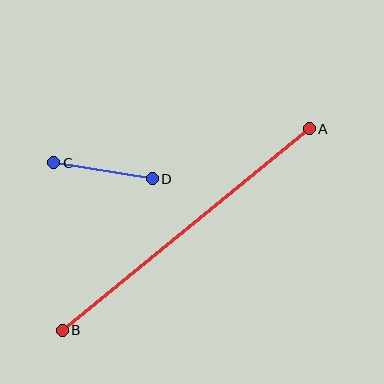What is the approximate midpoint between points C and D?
The midpoint is at approximately (103, 171) pixels.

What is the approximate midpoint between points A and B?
The midpoint is at approximately (186, 229) pixels.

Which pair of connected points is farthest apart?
Points A and B are farthest apart.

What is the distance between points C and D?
The distance is approximately 100 pixels.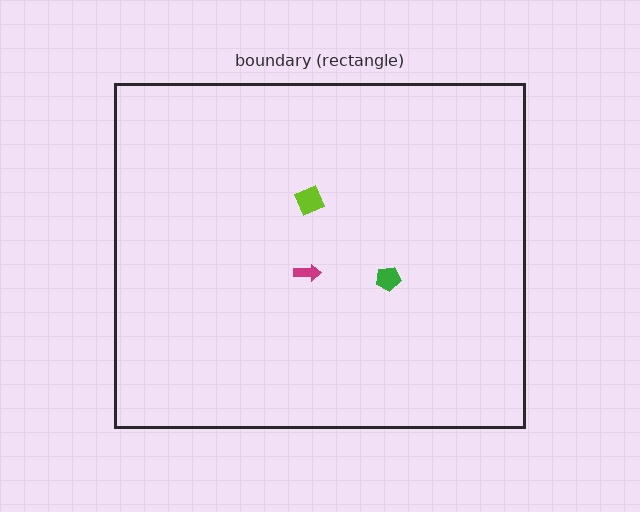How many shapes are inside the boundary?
3 inside, 0 outside.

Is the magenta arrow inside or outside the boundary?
Inside.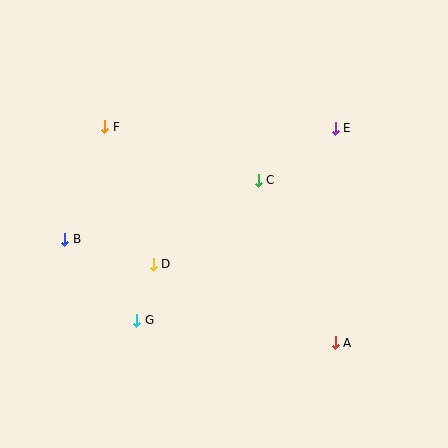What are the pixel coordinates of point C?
Point C is at (258, 180).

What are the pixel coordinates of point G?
Point G is at (137, 321).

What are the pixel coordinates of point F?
Point F is at (105, 127).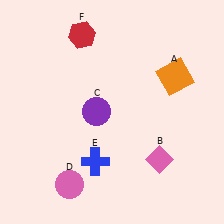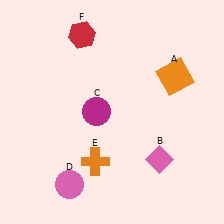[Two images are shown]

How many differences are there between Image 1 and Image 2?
There are 2 differences between the two images.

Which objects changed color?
C changed from purple to magenta. E changed from blue to orange.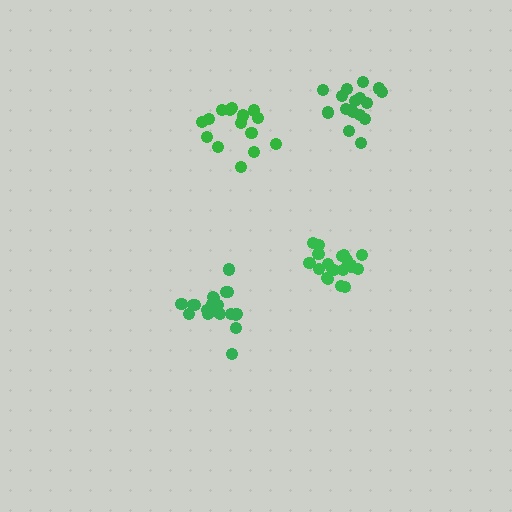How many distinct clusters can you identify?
There are 4 distinct clusters.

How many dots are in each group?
Group 1: 20 dots, Group 2: 16 dots, Group 3: 20 dots, Group 4: 15 dots (71 total).